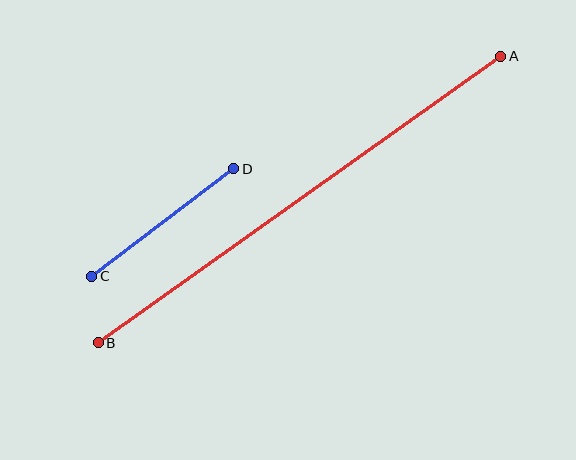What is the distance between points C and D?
The distance is approximately 178 pixels.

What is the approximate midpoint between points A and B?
The midpoint is at approximately (299, 199) pixels.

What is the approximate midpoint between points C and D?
The midpoint is at approximately (163, 223) pixels.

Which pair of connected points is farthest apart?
Points A and B are farthest apart.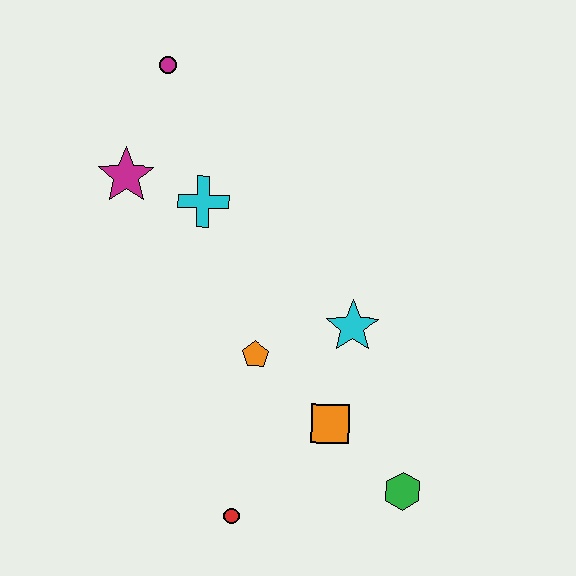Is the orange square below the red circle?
No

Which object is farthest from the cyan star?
The magenta circle is farthest from the cyan star.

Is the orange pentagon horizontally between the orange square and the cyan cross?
Yes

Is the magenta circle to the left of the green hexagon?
Yes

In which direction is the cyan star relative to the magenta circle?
The cyan star is below the magenta circle.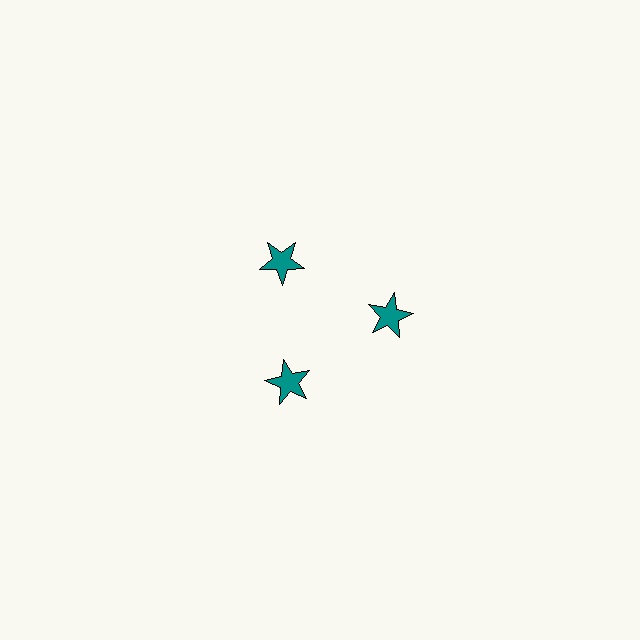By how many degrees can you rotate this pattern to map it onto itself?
The pattern maps onto itself every 120 degrees of rotation.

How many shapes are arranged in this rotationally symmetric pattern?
There are 3 shapes, arranged in 3 groups of 1.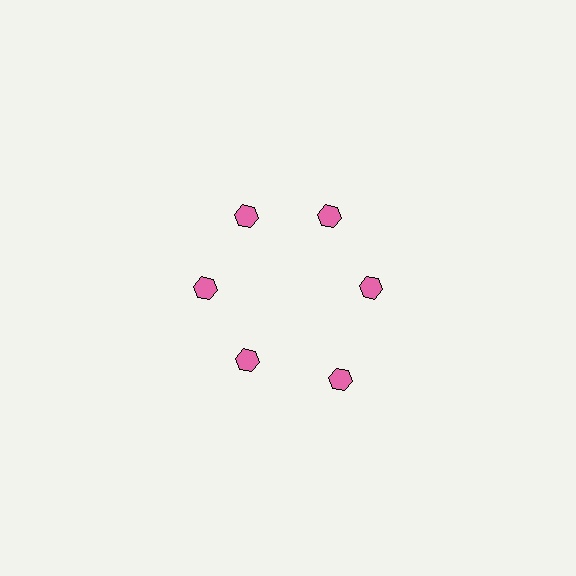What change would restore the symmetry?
The symmetry would be restored by moving it inward, back onto the ring so that all 6 hexagons sit at equal angles and equal distance from the center.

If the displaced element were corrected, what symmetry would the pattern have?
It would have 6-fold rotational symmetry — the pattern would map onto itself every 60 degrees.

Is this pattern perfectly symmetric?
No. The 6 pink hexagons are arranged in a ring, but one element near the 5 o'clock position is pushed outward from the center, breaking the 6-fold rotational symmetry.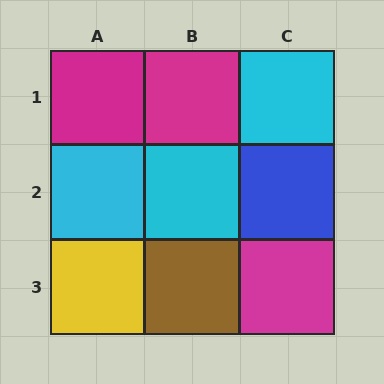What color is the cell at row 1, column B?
Magenta.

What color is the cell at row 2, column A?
Cyan.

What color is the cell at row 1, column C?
Cyan.